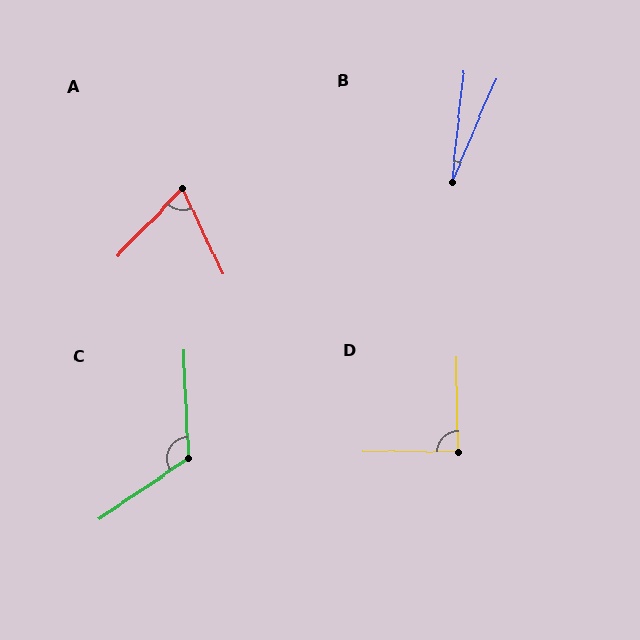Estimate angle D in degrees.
Approximately 89 degrees.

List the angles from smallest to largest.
B (17°), A (69°), D (89°), C (121°).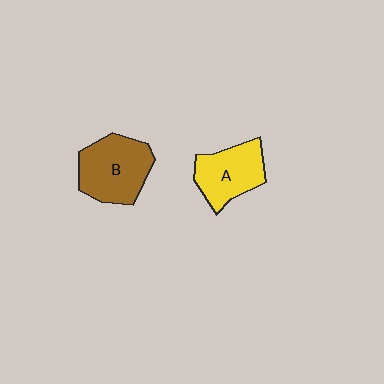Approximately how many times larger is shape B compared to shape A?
Approximately 1.2 times.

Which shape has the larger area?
Shape B (brown).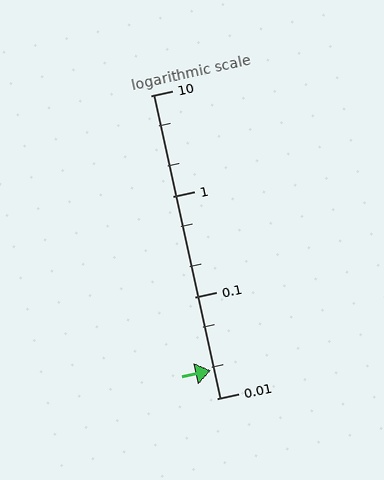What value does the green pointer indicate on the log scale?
The pointer indicates approximately 0.019.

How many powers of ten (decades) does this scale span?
The scale spans 3 decades, from 0.01 to 10.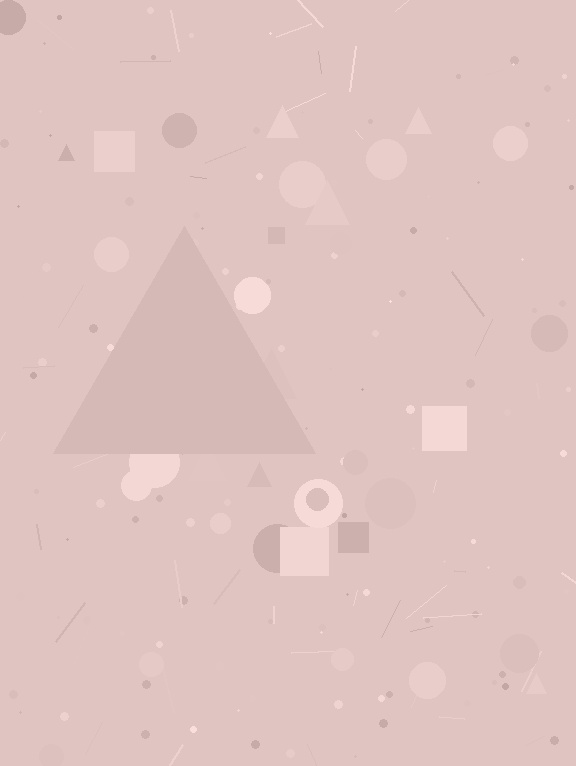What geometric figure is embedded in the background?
A triangle is embedded in the background.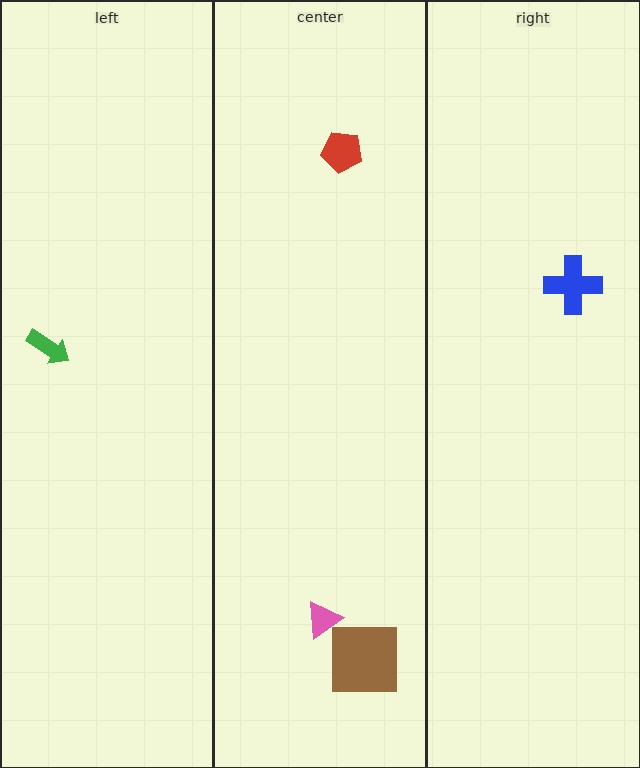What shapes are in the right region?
The blue cross.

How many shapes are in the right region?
1.